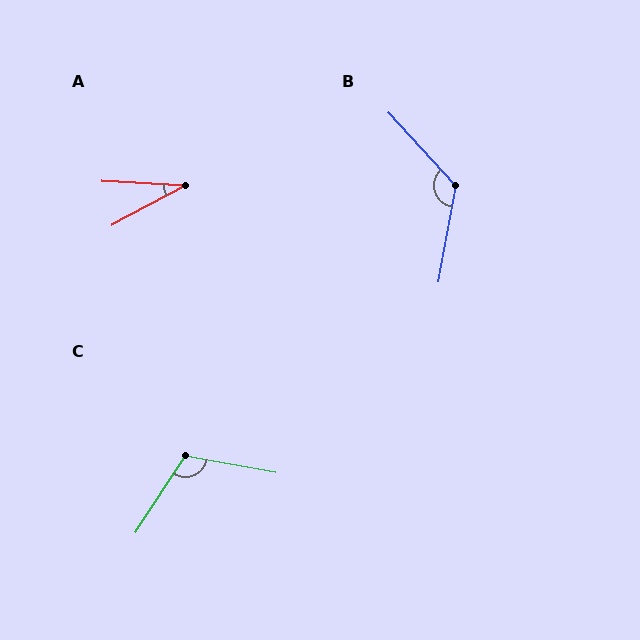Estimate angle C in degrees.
Approximately 113 degrees.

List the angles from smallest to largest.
A (31°), C (113°), B (128°).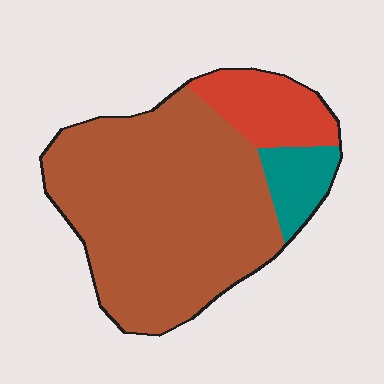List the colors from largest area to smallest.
From largest to smallest: brown, red, teal.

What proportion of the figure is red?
Red takes up about one sixth (1/6) of the figure.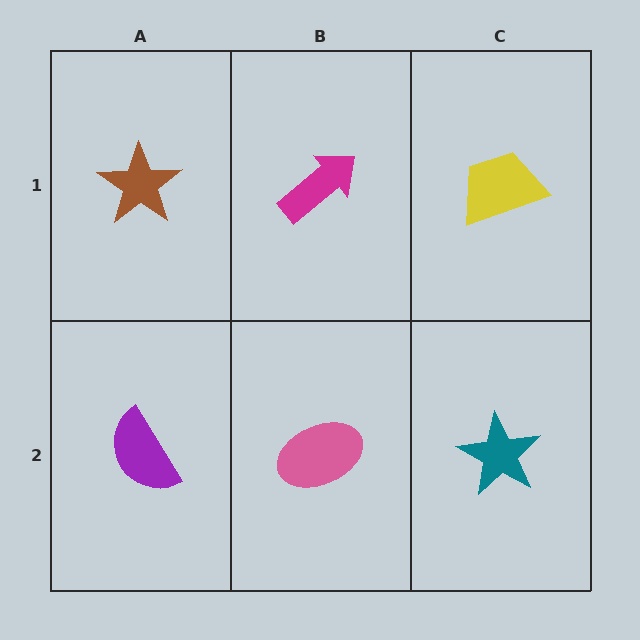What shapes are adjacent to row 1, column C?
A teal star (row 2, column C), a magenta arrow (row 1, column B).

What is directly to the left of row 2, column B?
A purple semicircle.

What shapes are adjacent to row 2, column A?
A brown star (row 1, column A), a pink ellipse (row 2, column B).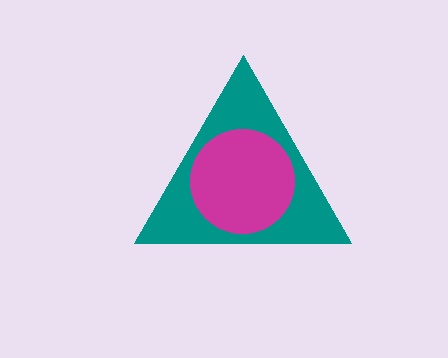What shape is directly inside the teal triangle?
The magenta circle.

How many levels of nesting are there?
2.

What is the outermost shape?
The teal triangle.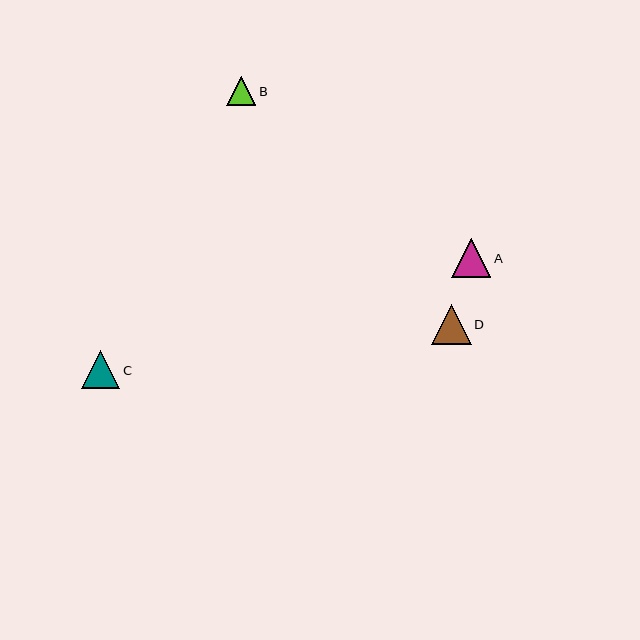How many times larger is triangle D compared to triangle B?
Triangle D is approximately 1.4 times the size of triangle B.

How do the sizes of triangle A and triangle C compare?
Triangle A and triangle C are approximately the same size.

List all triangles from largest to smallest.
From largest to smallest: D, A, C, B.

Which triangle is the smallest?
Triangle B is the smallest with a size of approximately 29 pixels.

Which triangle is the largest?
Triangle D is the largest with a size of approximately 40 pixels.